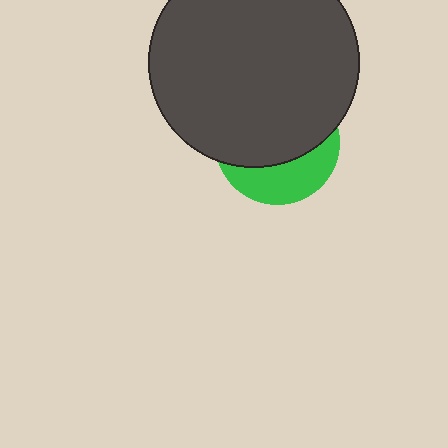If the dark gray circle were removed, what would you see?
You would see the complete green circle.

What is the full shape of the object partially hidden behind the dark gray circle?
The partially hidden object is a green circle.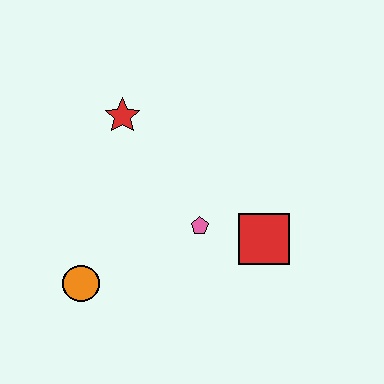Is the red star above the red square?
Yes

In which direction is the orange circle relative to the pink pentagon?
The orange circle is to the left of the pink pentagon.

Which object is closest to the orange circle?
The pink pentagon is closest to the orange circle.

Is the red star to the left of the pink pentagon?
Yes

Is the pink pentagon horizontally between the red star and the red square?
Yes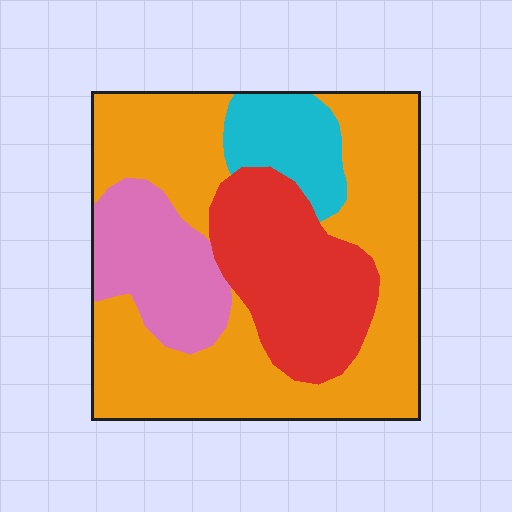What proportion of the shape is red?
Red covers roughly 20% of the shape.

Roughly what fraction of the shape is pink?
Pink takes up about one sixth (1/6) of the shape.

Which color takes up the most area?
Orange, at roughly 55%.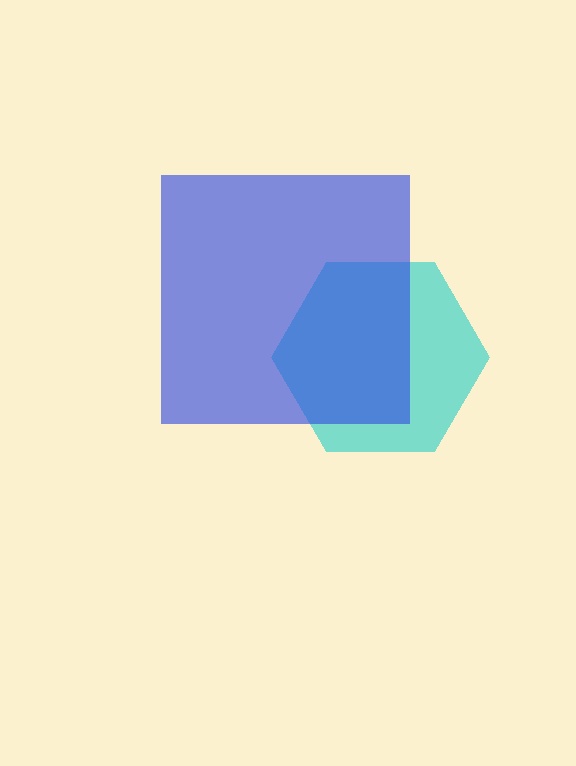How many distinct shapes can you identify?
There are 2 distinct shapes: a cyan hexagon, a blue square.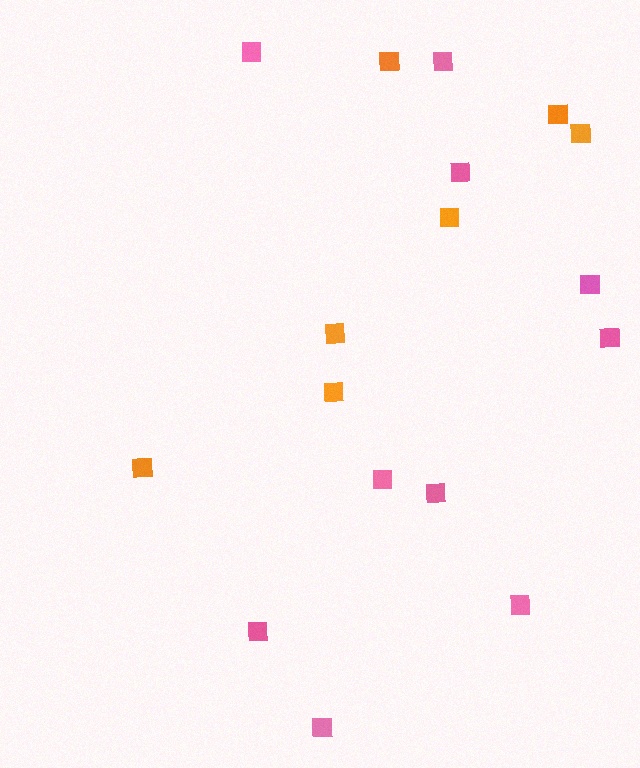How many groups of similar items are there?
There are 2 groups: one group of orange squares (7) and one group of pink squares (10).